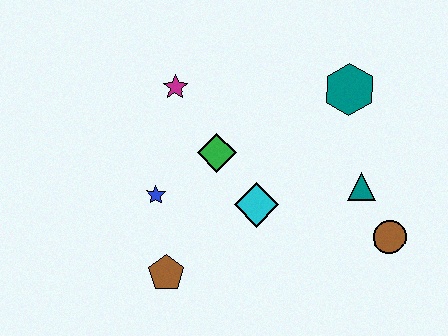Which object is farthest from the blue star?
The brown circle is farthest from the blue star.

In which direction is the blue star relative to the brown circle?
The blue star is to the left of the brown circle.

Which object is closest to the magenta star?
The green diamond is closest to the magenta star.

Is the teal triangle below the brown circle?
No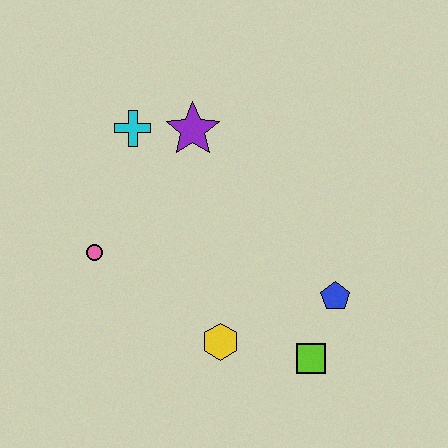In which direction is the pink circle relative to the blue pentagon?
The pink circle is to the left of the blue pentagon.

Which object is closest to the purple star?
The cyan cross is closest to the purple star.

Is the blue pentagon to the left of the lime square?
No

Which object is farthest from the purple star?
The lime square is farthest from the purple star.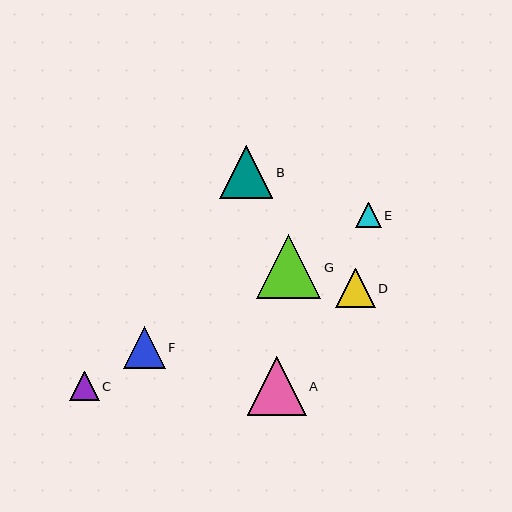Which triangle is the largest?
Triangle G is the largest with a size of approximately 64 pixels.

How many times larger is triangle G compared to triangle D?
Triangle G is approximately 1.6 times the size of triangle D.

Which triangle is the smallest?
Triangle E is the smallest with a size of approximately 25 pixels.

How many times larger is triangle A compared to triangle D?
Triangle A is approximately 1.5 times the size of triangle D.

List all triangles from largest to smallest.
From largest to smallest: G, A, B, F, D, C, E.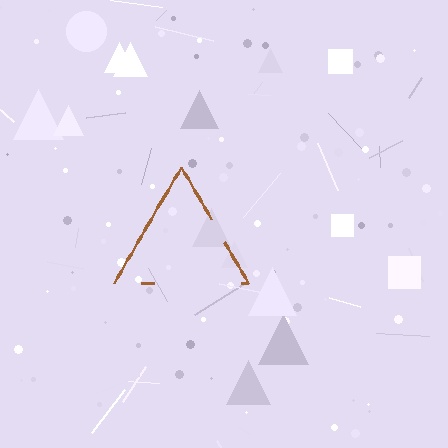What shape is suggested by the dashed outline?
The dashed outline suggests a triangle.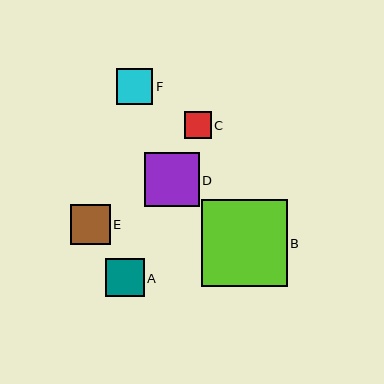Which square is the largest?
Square B is the largest with a size of approximately 86 pixels.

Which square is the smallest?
Square C is the smallest with a size of approximately 27 pixels.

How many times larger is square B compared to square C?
Square B is approximately 3.2 times the size of square C.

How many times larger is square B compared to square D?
Square B is approximately 1.6 times the size of square D.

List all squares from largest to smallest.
From largest to smallest: B, D, E, A, F, C.